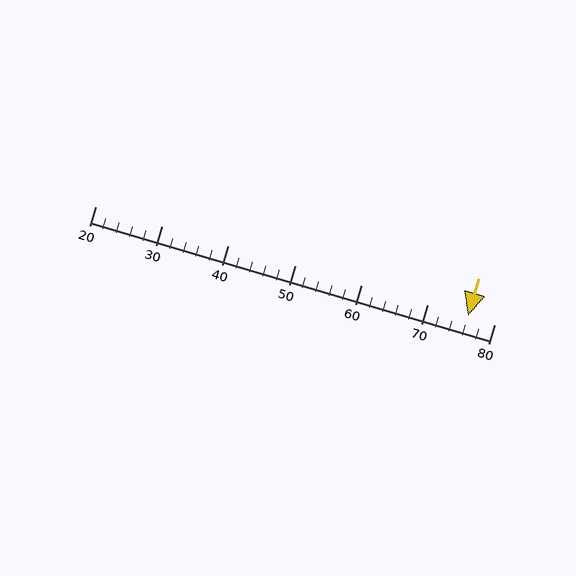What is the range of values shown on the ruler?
The ruler shows values from 20 to 80.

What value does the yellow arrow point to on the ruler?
The yellow arrow points to approximately 76.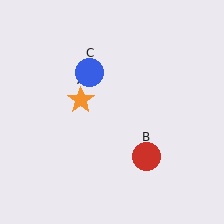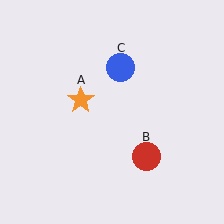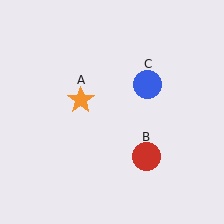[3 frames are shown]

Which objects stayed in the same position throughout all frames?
Orange star (object A) and red circle (object B) remained stationary.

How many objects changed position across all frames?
1 object changed position: blue circle (object C).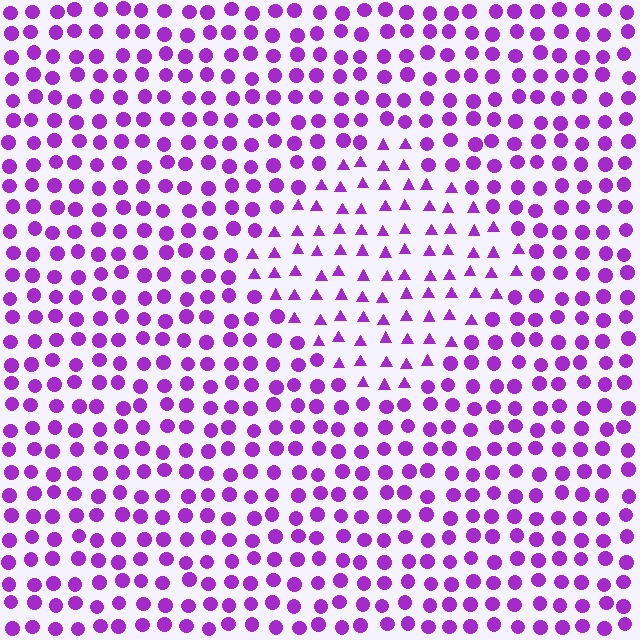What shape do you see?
I see a diamond.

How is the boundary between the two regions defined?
The boundary is defined by a change in element shape: triangles inside vs. circles outside. All elements share the same color and spacing.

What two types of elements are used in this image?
The image uses triangles inside the diamond region and circles outside it.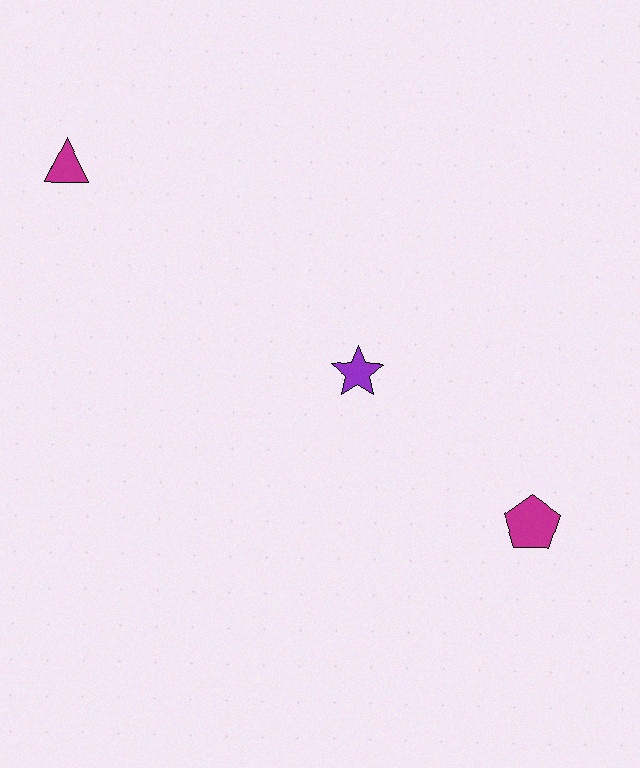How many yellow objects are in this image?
There are no yellow objects.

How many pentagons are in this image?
There is 1 pentagon.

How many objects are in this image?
There are 3 objects.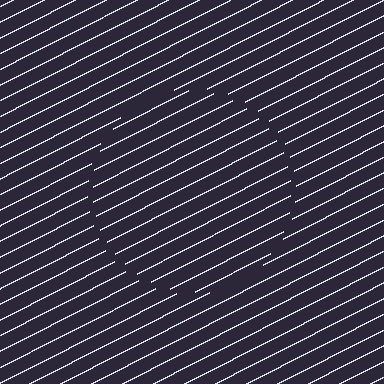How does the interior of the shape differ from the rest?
The interior of the shape contains the same grating, shifted by half a period — the contour is defined by the phase discontinuity where line-ends from the inner and outer gratings abut.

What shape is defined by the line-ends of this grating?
An illusory circle. The interior of the shape contains the same grating, shifted by half a period — the contour is defined by the phase discontinuity where line-ends from the inner and outer gratings abut.